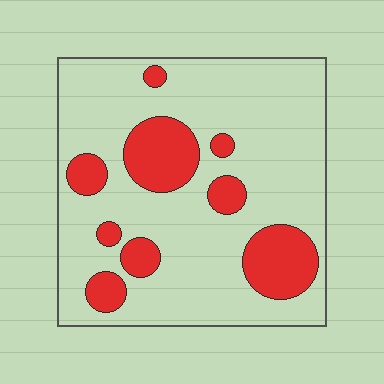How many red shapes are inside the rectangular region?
9.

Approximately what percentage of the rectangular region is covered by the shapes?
Approximately 20%.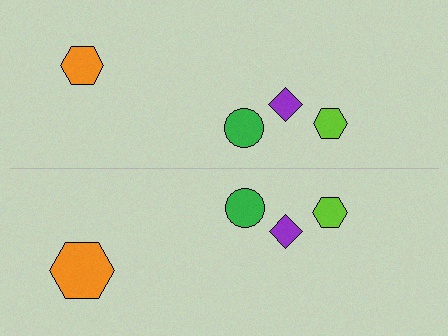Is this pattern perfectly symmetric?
No, the pattern is not perfectly symmetric. The orange hexagon on the bottom side has a different size than its mirror counterpart.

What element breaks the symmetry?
The orange hexagon on the bottom side has a different size than its mirror counterpart.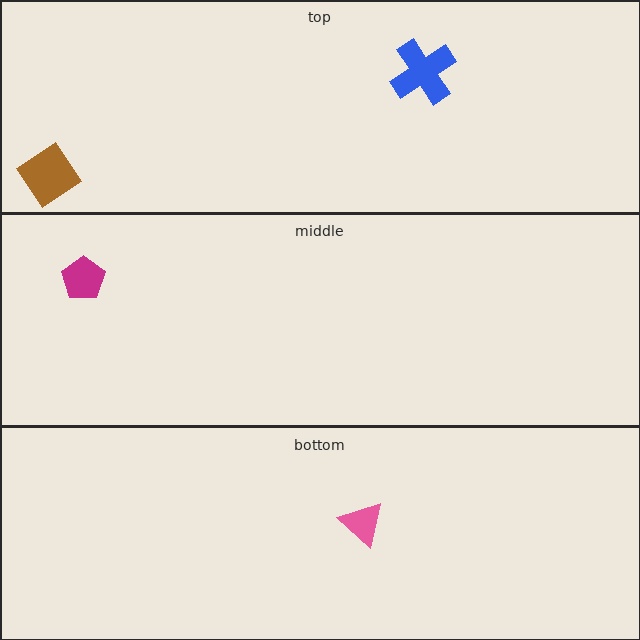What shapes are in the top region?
The brown diamond, the blue cross.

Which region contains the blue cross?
The top region.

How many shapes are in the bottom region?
1.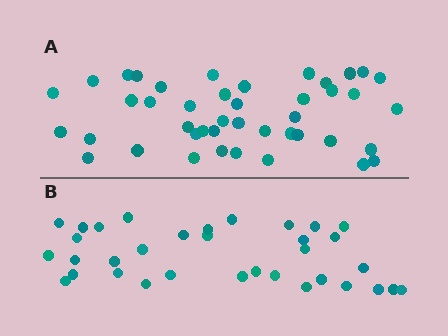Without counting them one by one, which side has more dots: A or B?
Region A (the top region) has more dots.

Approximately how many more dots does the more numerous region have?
Region A has roughly 8 or so more dots than region B.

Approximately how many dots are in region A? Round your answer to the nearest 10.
About 40 dots. (The exact count is 43, which rounds to 40.)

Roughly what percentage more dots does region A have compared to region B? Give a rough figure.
About 25% more.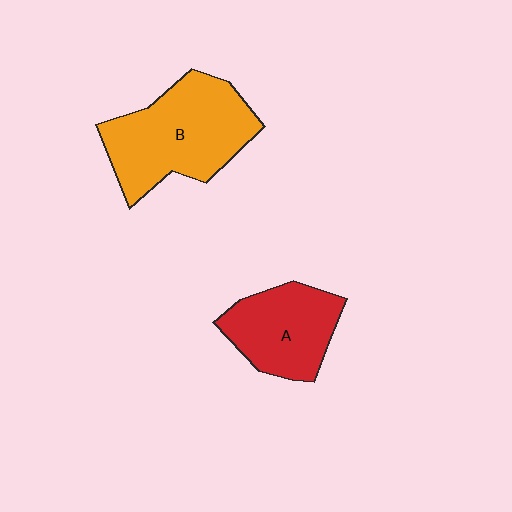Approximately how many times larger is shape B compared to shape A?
Approximately 1.4 times.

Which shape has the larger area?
Shape B (orange).